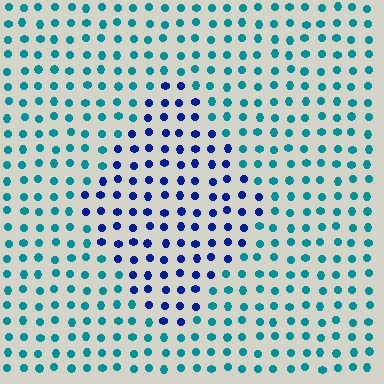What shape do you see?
I see a diamond.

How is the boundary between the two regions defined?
The boundary is defined purely by a slight shift in hue (about 46 degrees). Spacing, size, and orientation are identical on both sides.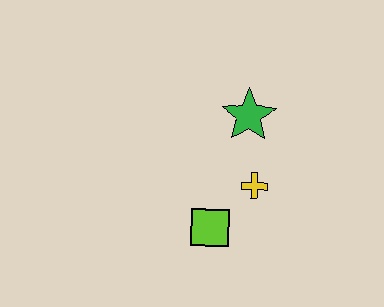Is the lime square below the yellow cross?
Yes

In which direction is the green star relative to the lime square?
The green star is above the lime square.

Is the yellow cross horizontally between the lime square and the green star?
No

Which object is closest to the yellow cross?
The lime square is closest to the yellow cross.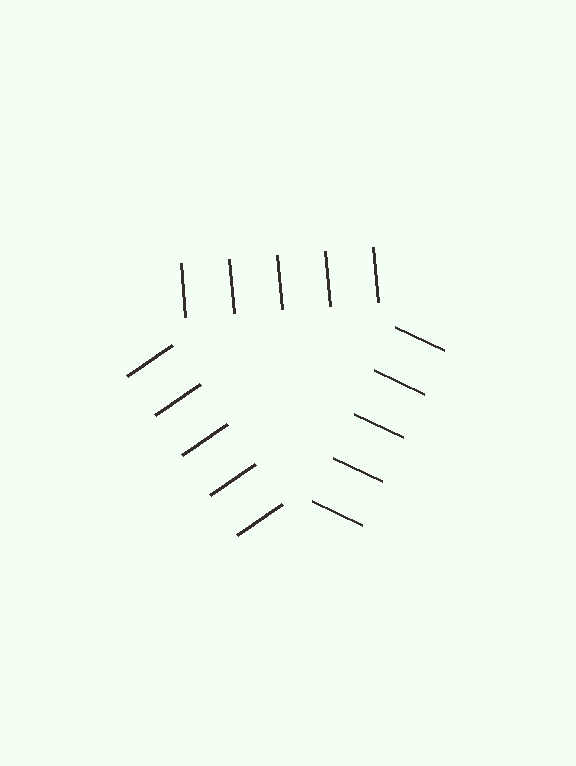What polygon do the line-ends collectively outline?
An illusory triangle — the line segments terminate on its edges but no continuous stroke is drawn.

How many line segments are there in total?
15 — 5 along each of the 3 edges.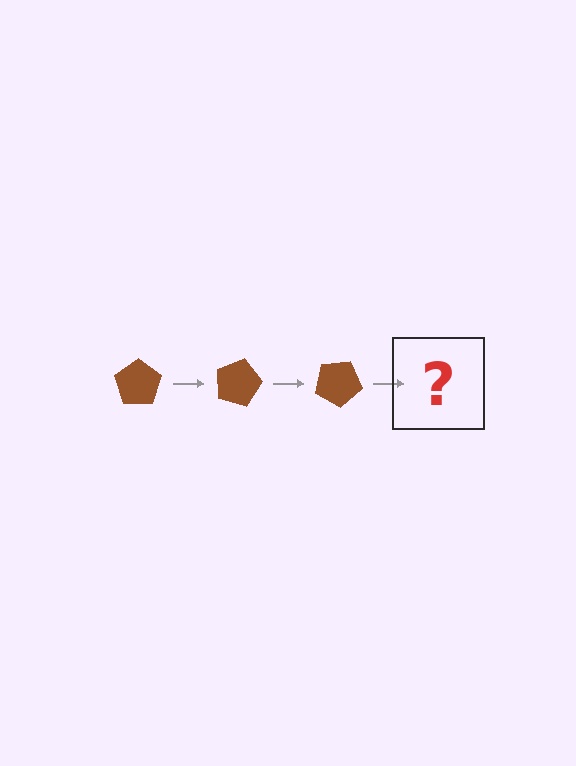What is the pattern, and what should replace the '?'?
The pattern is that the pentagon rotates 15 degrees each step. The '?' should be a brown pentagon rotated 45 degrees.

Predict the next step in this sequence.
The next step is a brown pentagon rotated 45 degrees.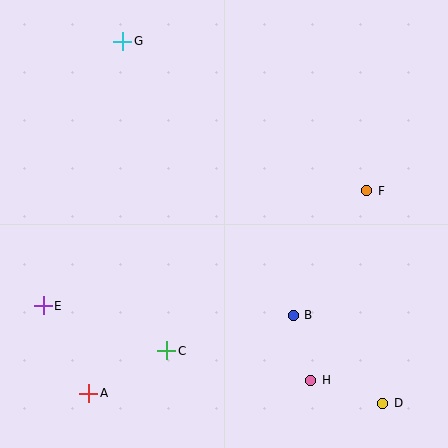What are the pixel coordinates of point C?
Point C is at (167, 351).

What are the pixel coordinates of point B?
Point B is at (293, 315).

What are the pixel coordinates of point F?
Point F is at (367, 191).